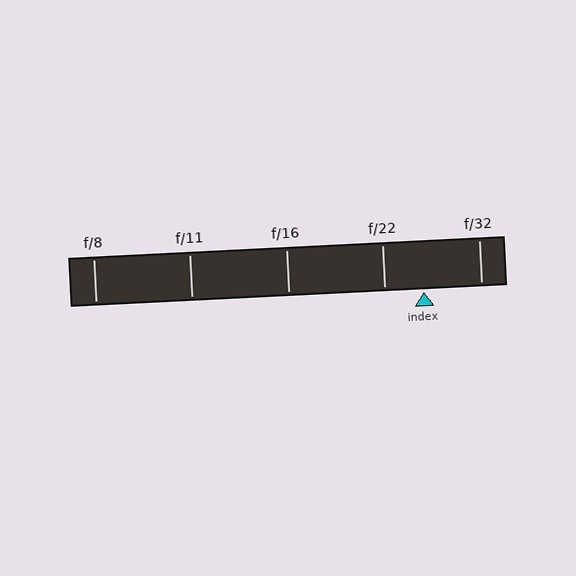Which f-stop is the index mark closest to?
The index mark is closest to f/22.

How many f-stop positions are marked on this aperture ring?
There are 5 f-stop positions marked.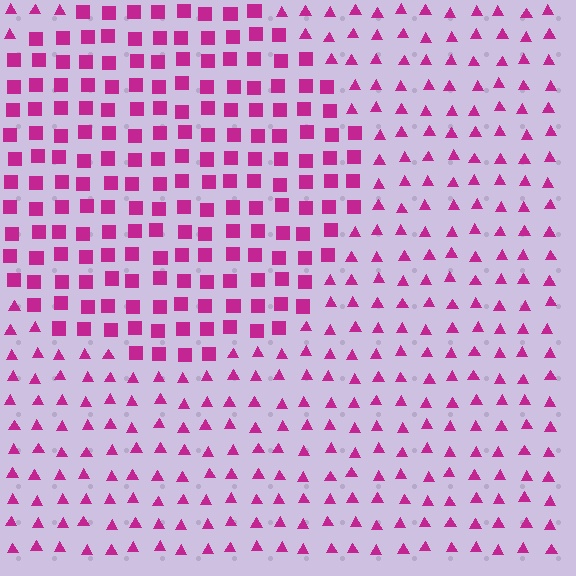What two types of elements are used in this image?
The image uses squares inside the circle region and triangles outside it.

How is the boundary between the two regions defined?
The boundary is defined by a change in element shape: squares inside vs. triangles outside. All elements share the same color and spacing.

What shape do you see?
I see a circle.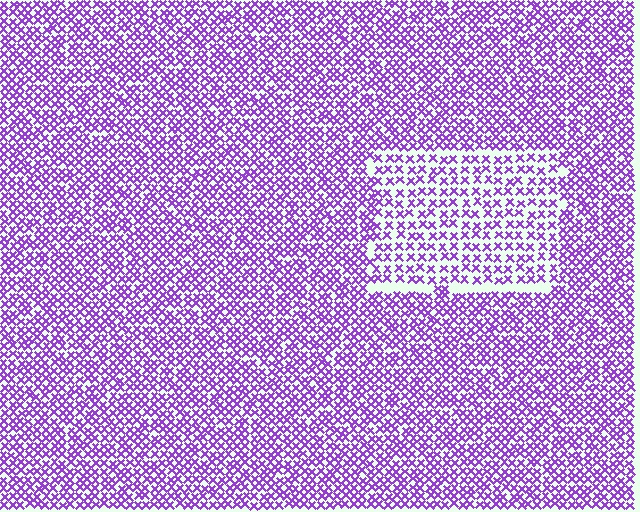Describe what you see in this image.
The image contains small purple elements arranged at two different densities. A rectangle-shaped region is visible where the elements are less densely packed than the surrounding area.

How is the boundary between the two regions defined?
The boundary is defined by a change in element density (approximately 1.7x ratio). All elements are the same color, size, and shape.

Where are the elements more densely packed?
The elements are more densely packed outside the rectangle boundary.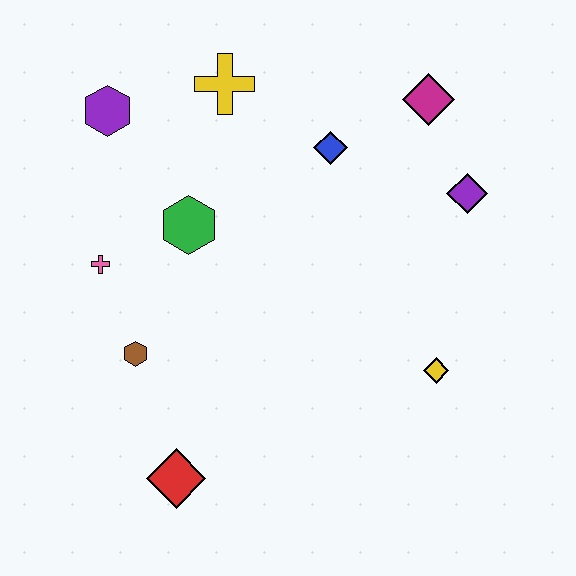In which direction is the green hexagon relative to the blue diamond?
The green hexagon is to the left of the blue diamond.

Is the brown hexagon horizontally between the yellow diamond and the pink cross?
Yes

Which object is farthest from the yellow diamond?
The purple hexagon is farthest from the yellow diamond.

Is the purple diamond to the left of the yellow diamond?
No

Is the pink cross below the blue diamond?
Yes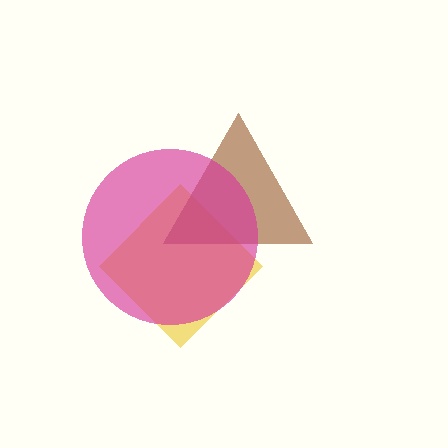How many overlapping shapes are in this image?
There are 3 overlapping shapes in the image.